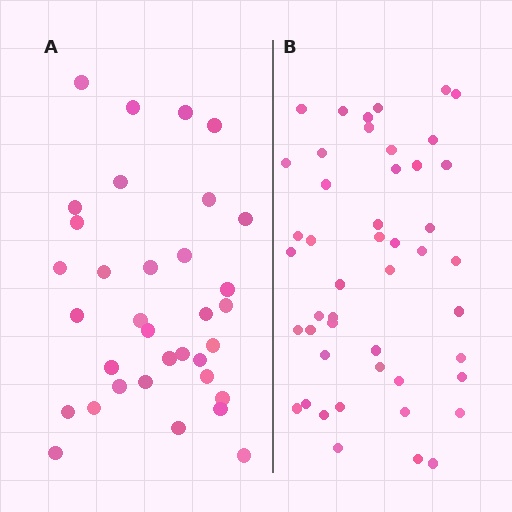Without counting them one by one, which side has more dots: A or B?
Region B (the right region) has more dots.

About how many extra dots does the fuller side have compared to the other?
Region B has approximately 15 more dots than region A.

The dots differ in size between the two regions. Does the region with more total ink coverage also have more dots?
No. Region A has more total ink coverage because its dots are larger, but region B actually contains more individual dots. Total area can be misleading — the number of items is what matters here.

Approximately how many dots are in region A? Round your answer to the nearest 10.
About 30 dots. (The exact count is 34, which rounds to 30.)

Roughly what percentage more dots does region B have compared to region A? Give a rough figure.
About 40% more.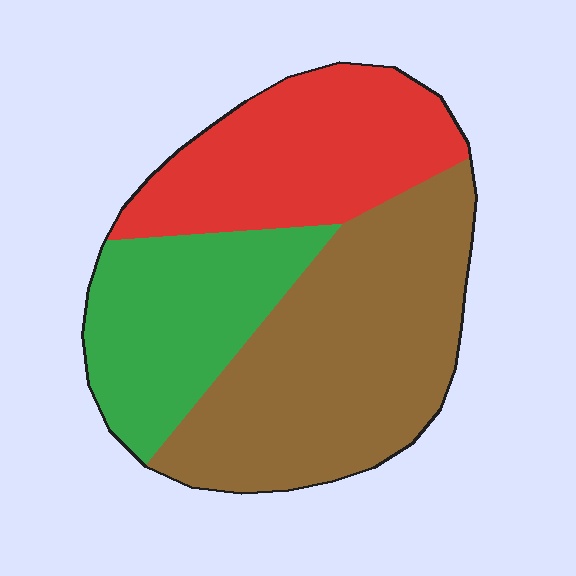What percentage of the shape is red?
Red covers about 30% of the shape.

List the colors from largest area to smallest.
From largest to smallest: brown, red, green.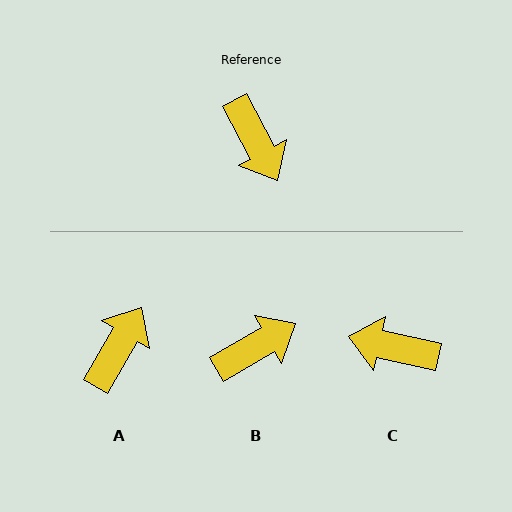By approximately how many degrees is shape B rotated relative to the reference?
Approximately 92 degrees counter-clockwise.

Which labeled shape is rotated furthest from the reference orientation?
C, about 131 degrees away.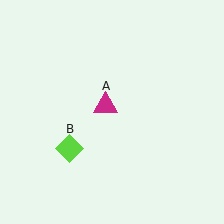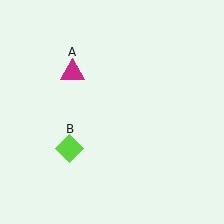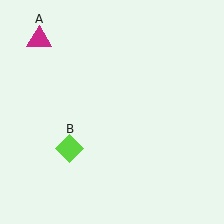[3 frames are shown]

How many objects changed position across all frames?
1 object changed position: magenta triangle (object A).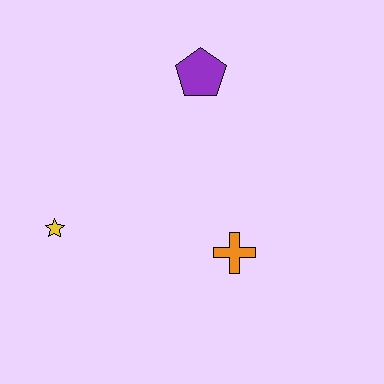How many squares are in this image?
There are no squares.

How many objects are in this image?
There are 3 objects.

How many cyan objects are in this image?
There are no cyan objects.